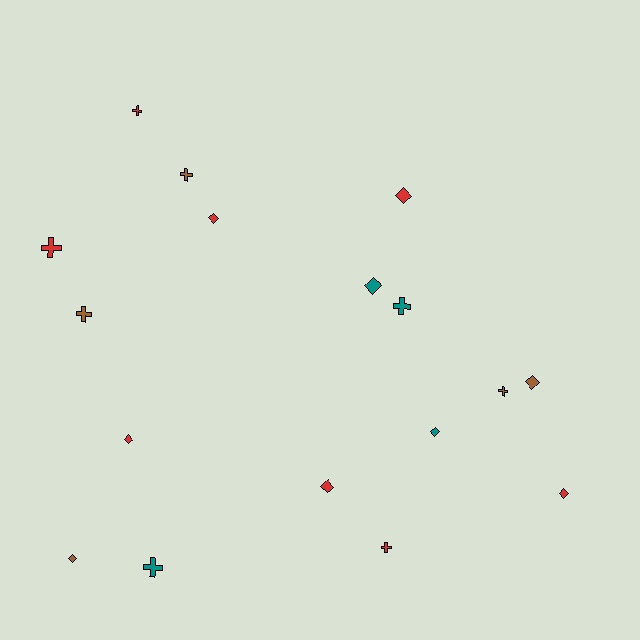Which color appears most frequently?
Red, with 8 objects.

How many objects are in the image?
There are 17 objects.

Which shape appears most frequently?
Diamond, with 9 objects.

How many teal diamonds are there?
There are 2 teal diamonds.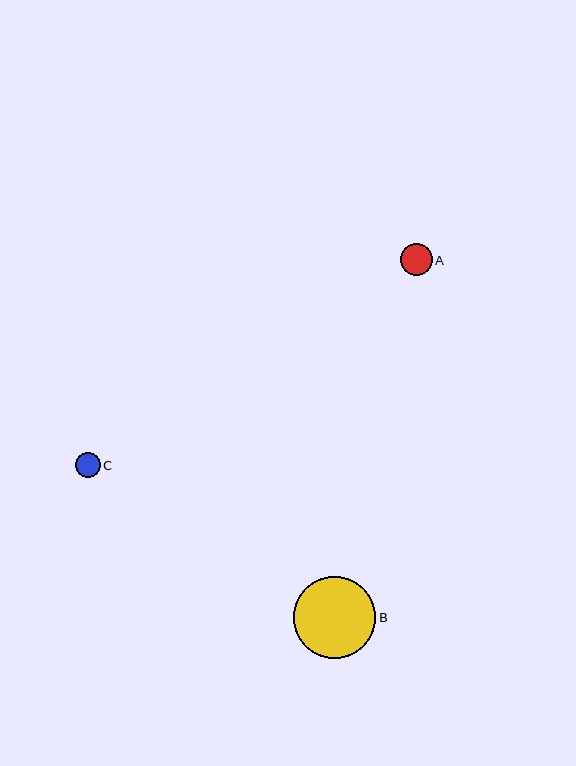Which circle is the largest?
Circle B is the largest with a size of approximately 83 pixels.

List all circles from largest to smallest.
From largest to smallest: B, A, C.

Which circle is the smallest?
Circle C is the smallest with a size of approximately 25 pixels.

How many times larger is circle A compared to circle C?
Circle A is approximately 1.2 times the size of circle C.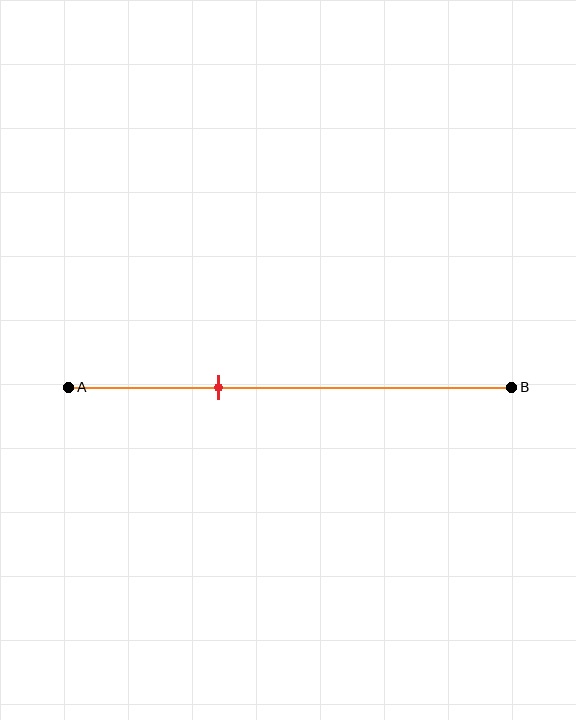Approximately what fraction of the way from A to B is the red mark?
The red mark is approximately 35% of the way from A to B.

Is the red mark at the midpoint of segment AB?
No, the mark is at about 35% from A, not at the 50% midpoint.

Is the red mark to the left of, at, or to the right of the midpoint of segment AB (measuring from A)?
The red mark is to the left of the midpoint of segment AB.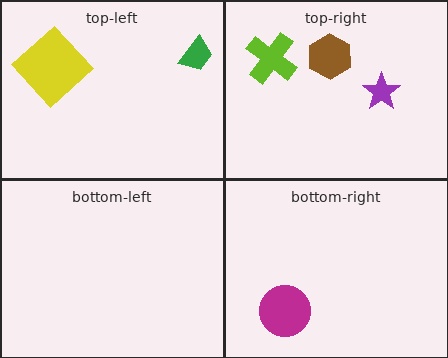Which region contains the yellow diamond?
The top-left region.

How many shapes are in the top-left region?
2.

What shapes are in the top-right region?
The purple star, the lime cross, the brown hexagon.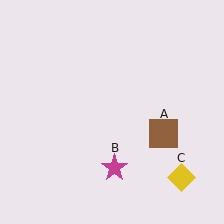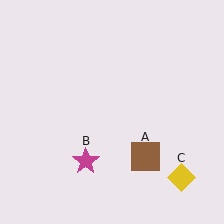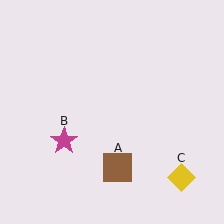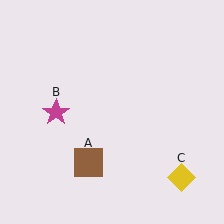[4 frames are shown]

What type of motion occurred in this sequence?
The brown square (object A), magenta star (object B) rotated clockwise around the center of the scene.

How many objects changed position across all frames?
2 objects changed position: brown square (object A), magenta star (object B).